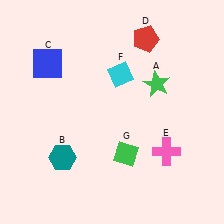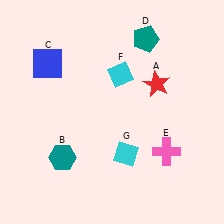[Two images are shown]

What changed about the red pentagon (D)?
In Image 1, D is red. In Image 2, it changed to teal.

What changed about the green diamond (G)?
In Image 1, G is green. In Image 2, it changed to cyan.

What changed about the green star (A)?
In Image 1, A is green. In Image 2, it changed to red.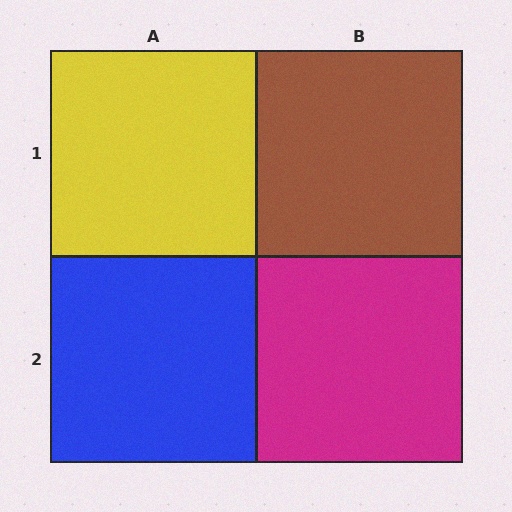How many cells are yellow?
1 cell is yellow.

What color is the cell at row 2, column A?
Blue.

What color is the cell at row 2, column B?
Magenta.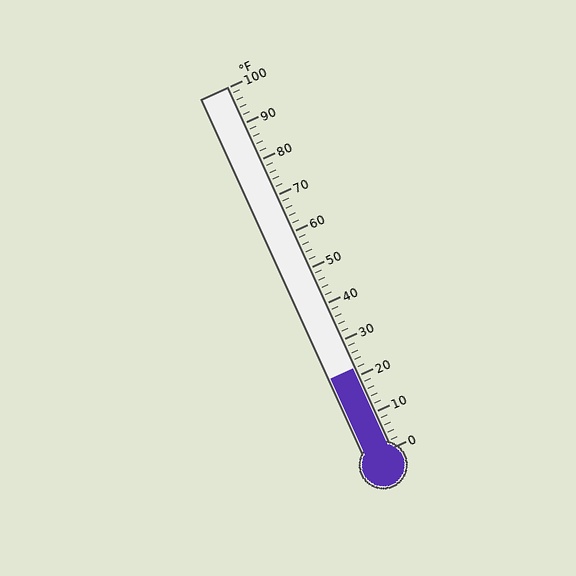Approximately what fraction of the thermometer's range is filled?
The thermometer is filled to approximately 20% of its range.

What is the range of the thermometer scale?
The thermometer scale ranges from 0°F to 100°F.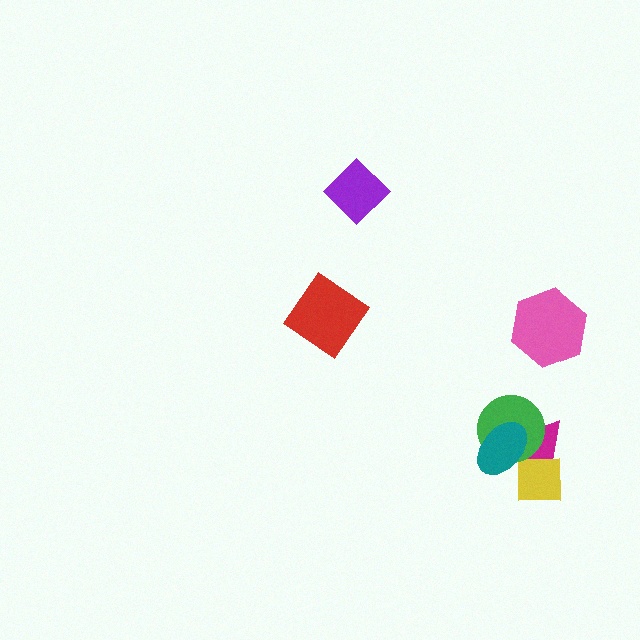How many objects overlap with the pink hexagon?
0 objects overlap with the pink hexagon.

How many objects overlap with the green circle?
2 objects overlap with the green circle.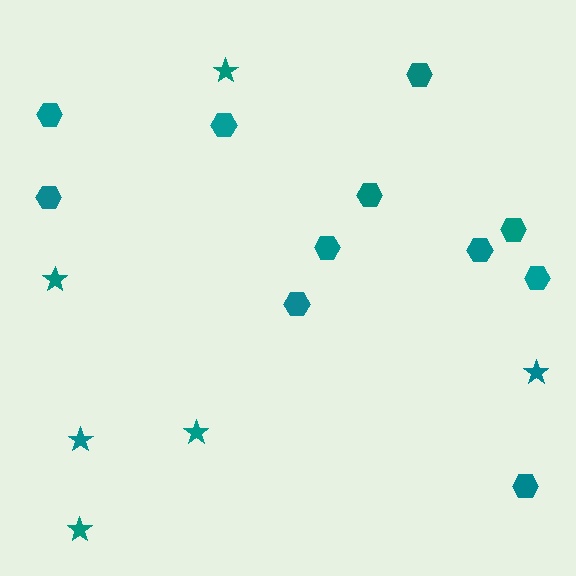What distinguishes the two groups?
There are 2 groups: one group of stars (6) and one group of hexagons (11).